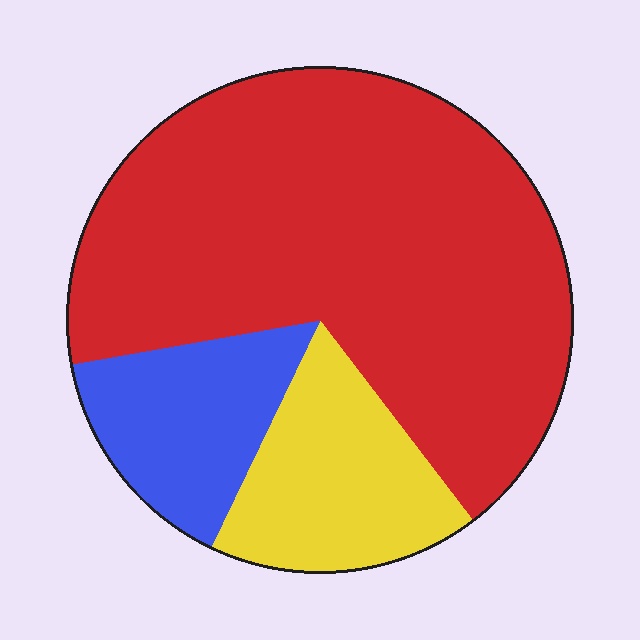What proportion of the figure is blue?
Blue covers about 15% of the figure.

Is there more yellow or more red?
Red.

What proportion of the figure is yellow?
Yellow takes up between a sixth and a third of the figure.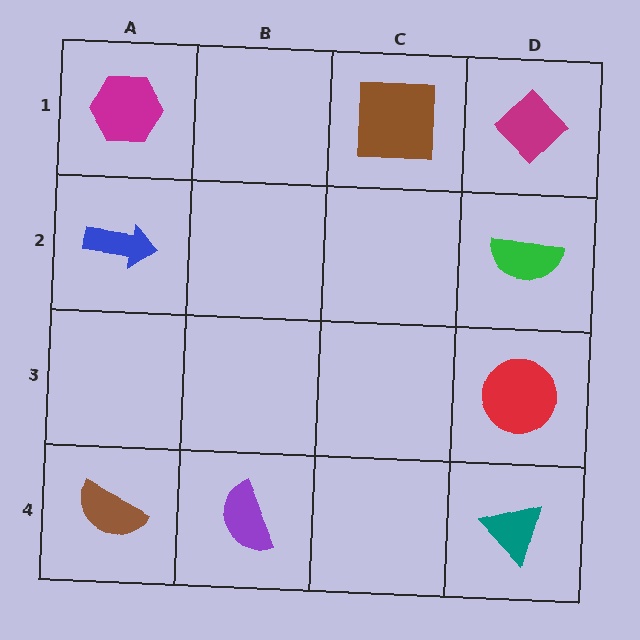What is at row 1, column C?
A brown square.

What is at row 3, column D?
A red circle.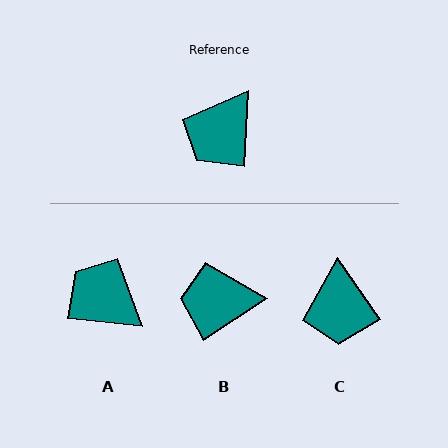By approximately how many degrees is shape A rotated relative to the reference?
Approximately 93 degrees clockwise.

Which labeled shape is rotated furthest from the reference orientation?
A, about 93 degrees away.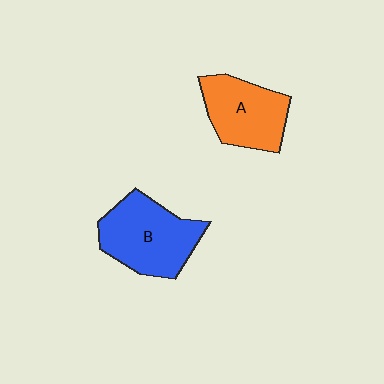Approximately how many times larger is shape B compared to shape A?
Approximately 1.2 times.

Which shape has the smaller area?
Shape A (orange).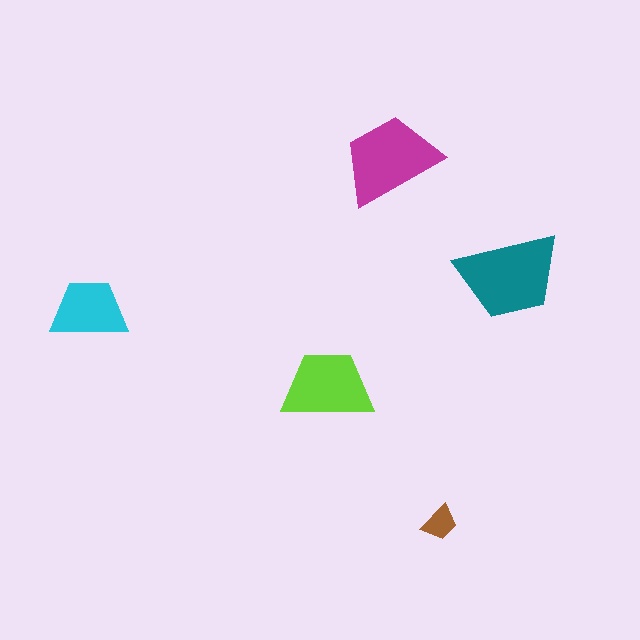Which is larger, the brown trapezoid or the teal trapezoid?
The teal one.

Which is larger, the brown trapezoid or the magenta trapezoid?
The magenta one.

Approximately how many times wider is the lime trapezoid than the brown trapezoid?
About 2.5 times wider.